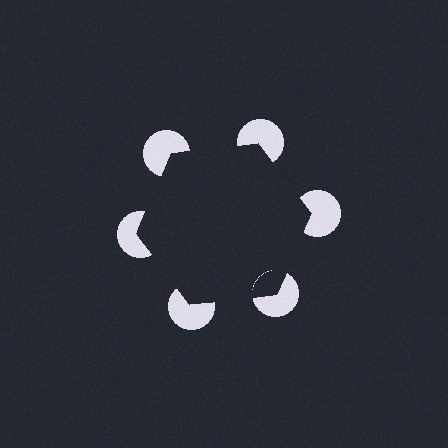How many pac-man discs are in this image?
There are 6 — one at each vertex of the illusory hexagon.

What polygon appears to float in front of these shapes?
An illusory hexagon — its edges are inferred from the aligned wedge cuts in the pac-man discs, not physically drawn.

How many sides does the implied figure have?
6 sides.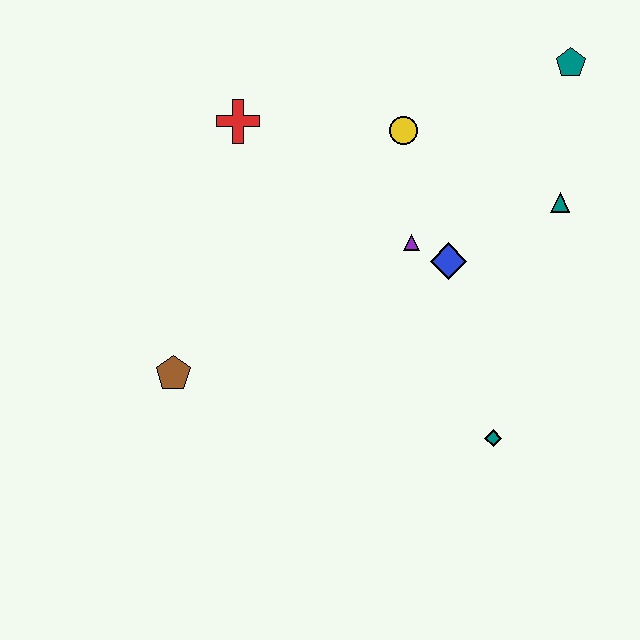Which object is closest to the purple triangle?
The blue diamond is closest to the purple triangle.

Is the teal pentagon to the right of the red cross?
Yes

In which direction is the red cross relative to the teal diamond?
The red cross is above the teal diamond.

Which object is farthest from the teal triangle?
The brown pentagon is farthest from the teal triangle.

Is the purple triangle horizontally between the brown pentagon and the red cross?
No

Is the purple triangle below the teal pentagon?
Yes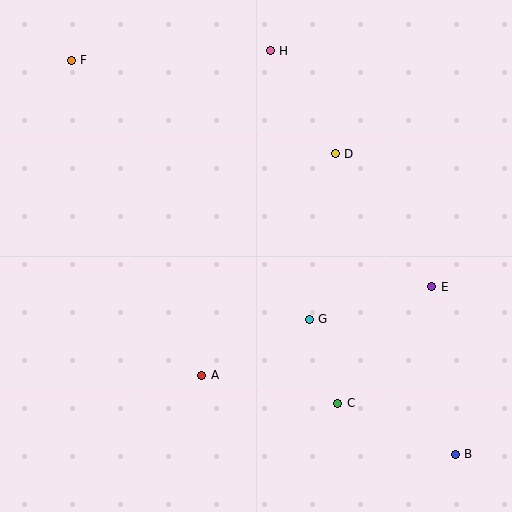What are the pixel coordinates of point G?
Point G is at (309, 319).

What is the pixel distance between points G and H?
The distance between G and H is 271 pixels.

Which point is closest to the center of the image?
Point G at (309, 319) is closest to the center.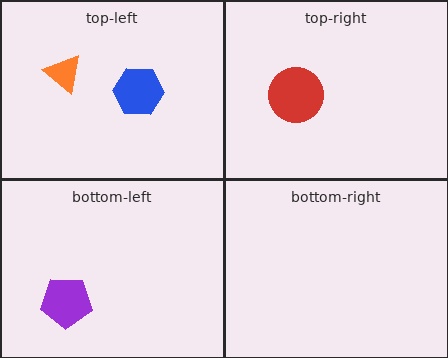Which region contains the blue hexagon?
The top-left region.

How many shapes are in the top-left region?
2.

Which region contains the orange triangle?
The top-left region.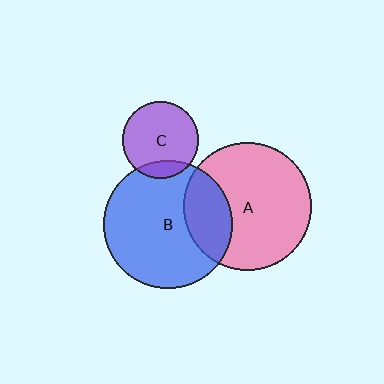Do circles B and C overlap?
Yes.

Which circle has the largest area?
Circle B (blue).